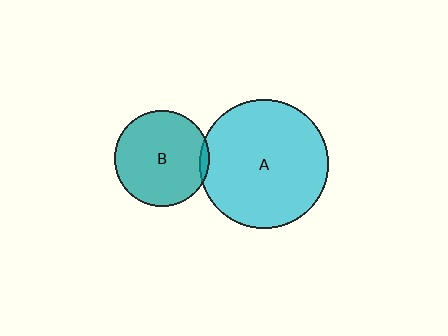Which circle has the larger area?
Circle A (cyan).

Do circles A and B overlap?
Yes.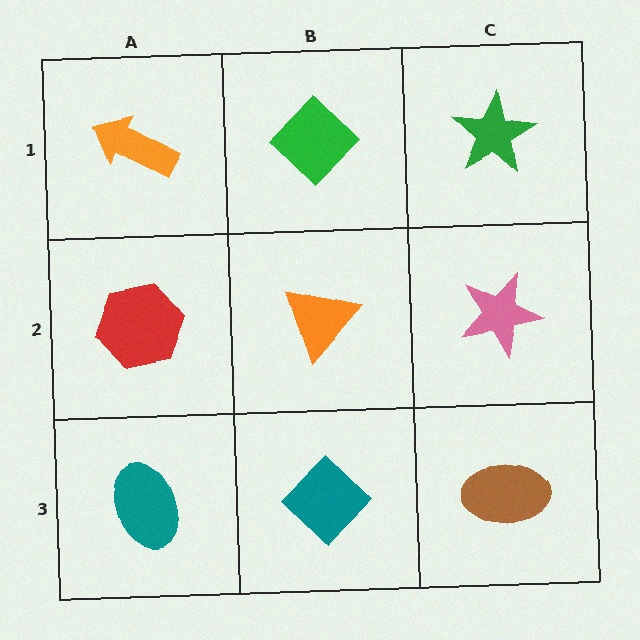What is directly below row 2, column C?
A brown ellipse.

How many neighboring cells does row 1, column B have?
3.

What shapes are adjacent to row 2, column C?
A green star (row 1, column C), a brown ellipse (row 3, column C), an orange triangle (row 2, column B).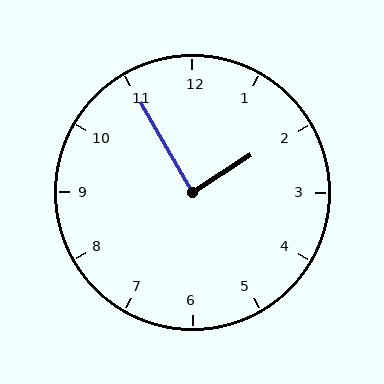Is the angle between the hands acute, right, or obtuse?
It is right.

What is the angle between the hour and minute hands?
Approximately 88 degrees.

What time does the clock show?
1:55.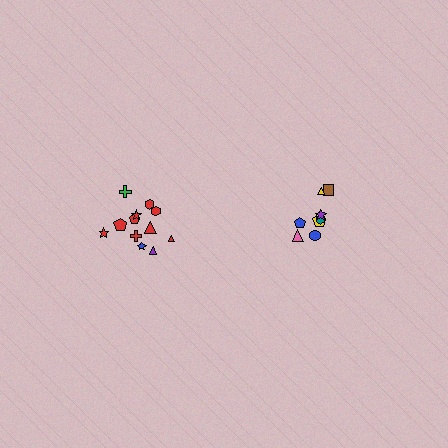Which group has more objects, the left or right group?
The left group.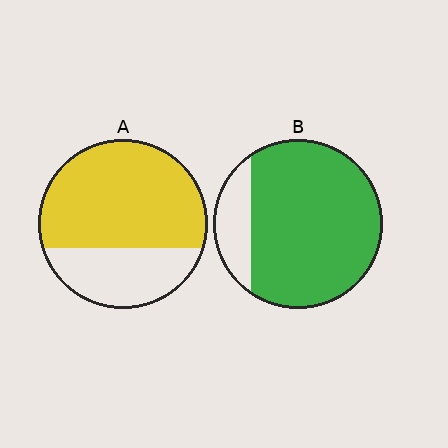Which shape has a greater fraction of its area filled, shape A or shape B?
Shape B.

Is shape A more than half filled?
Yes.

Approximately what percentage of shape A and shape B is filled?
A is approximately 70% and B is approximately 85%.